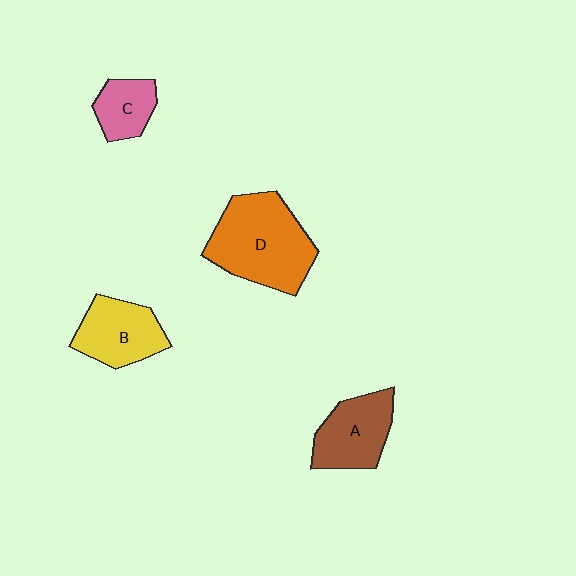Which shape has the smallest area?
Shape C (pink).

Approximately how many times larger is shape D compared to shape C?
Approximately 2.5 times.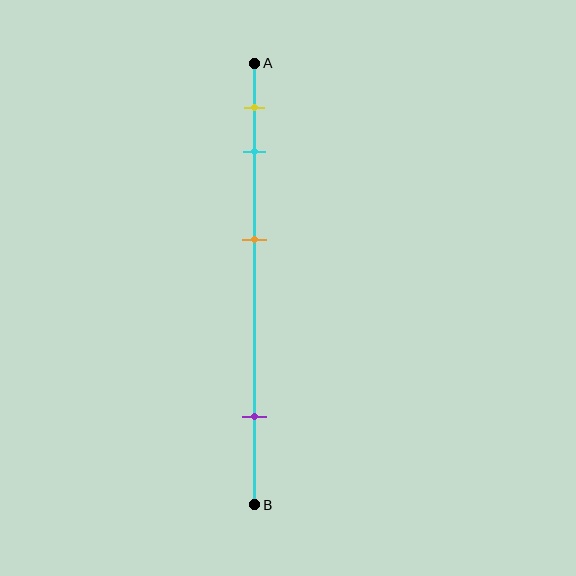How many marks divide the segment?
There are 4 marks dividing the segment.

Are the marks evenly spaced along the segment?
No, the marks are not evenly spaced.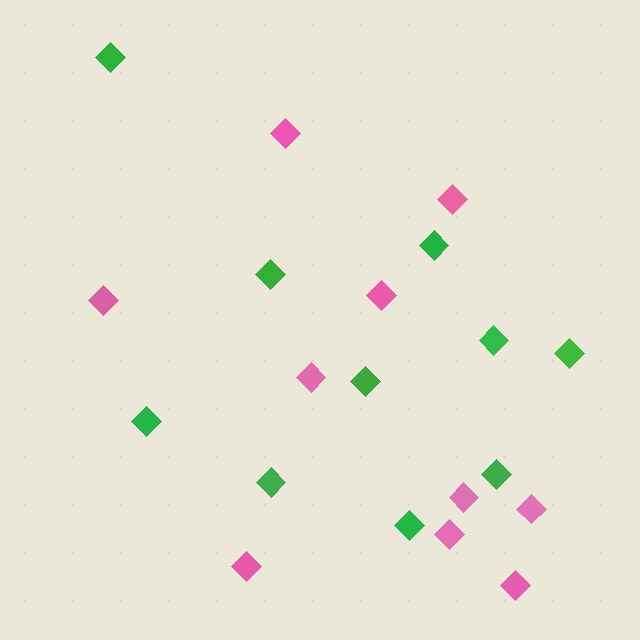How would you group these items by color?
There are 2 groups: one group of pink diamonds (10) and one group of green diamonds (10).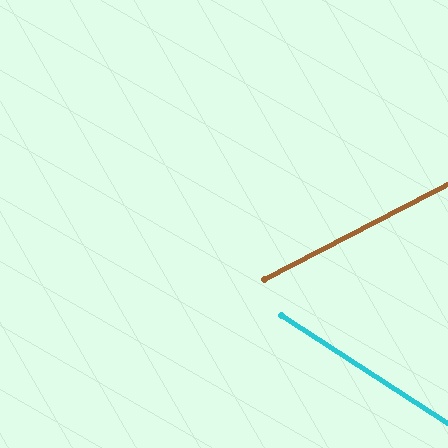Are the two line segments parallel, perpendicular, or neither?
Neither parallel nor perpendicular — they differ by about 60°.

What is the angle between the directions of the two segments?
Approximately 60 degrees.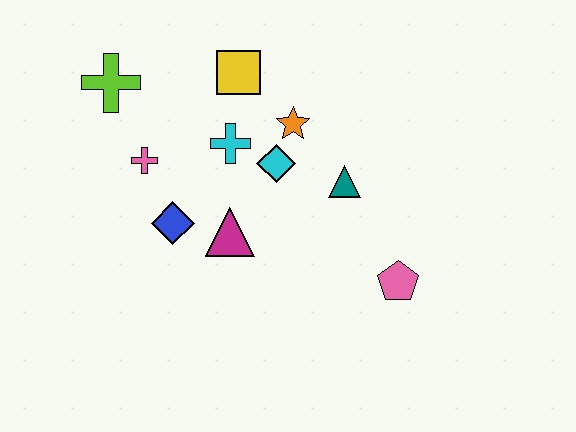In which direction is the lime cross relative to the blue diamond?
The lime cross is above the blue diamond.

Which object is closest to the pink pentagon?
The teal triangle is closest to the pink pentagon.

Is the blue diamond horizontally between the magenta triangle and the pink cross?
Yes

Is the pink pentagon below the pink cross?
Yes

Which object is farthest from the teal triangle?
The lime cross is farthest from the teal triangle.